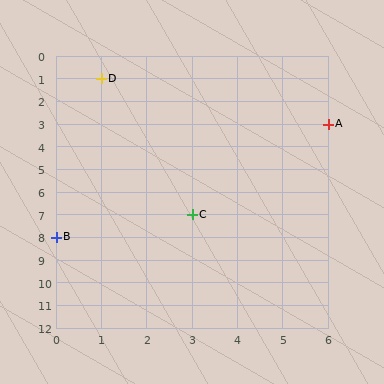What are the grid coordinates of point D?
Point D is at grid coordinates (1, 1).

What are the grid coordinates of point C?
Point C is at grid coordinates (3, 7).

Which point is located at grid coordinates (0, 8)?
Point B is at (0, 8).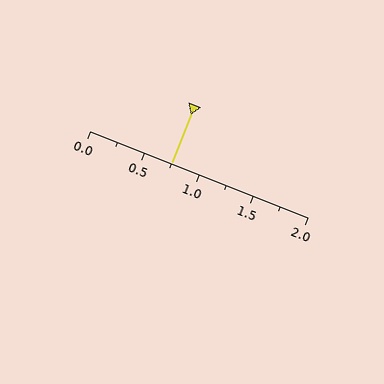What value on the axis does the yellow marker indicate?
The marker indicates approximately 0.75.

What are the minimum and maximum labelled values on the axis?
The axis runs from 0.0 to 2.0.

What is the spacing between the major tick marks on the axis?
The major ticks are spaced 0.5 apart.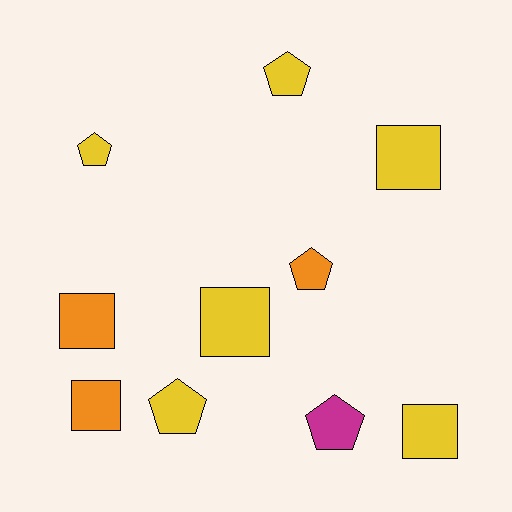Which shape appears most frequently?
Square, with 5 objects.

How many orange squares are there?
There are 2 orange squares.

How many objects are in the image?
There are 10 objects.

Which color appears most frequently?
Yellow, with 6 objects.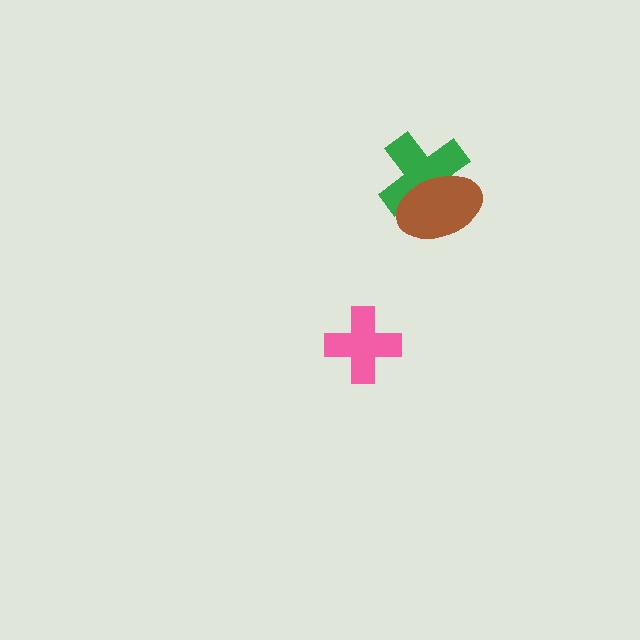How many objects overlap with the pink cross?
0 objects overlap with the pink cross.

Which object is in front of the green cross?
The brown ellipse is in front of the green cross.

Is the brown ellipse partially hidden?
No, no other shape covers it.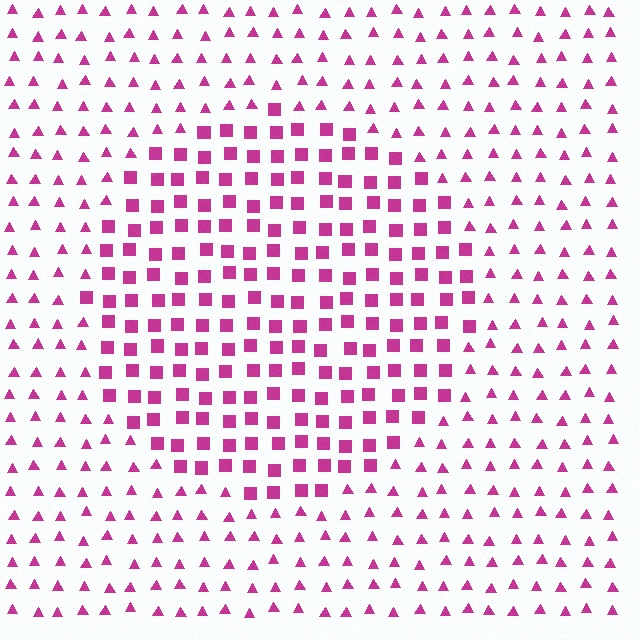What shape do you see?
I see a circle.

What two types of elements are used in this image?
The image uses squares inside the circle region and triangles outside it.